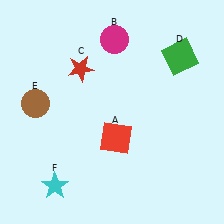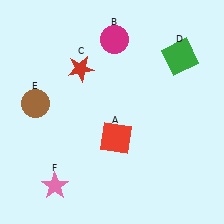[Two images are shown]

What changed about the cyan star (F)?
In Image 1, F is cyan. In Image 2, it changed to pink.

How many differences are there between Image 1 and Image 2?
There is 1 difference between the two images.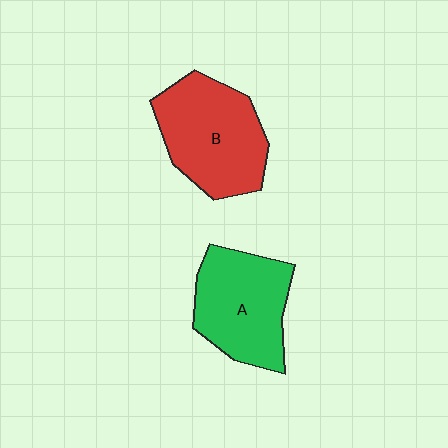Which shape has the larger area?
Shape B (red).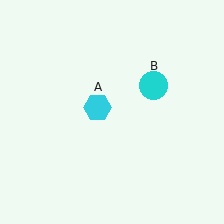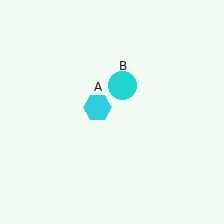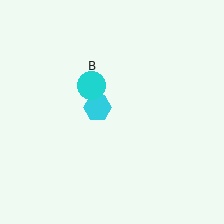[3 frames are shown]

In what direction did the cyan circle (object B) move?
The cyan circle (object B) moved left.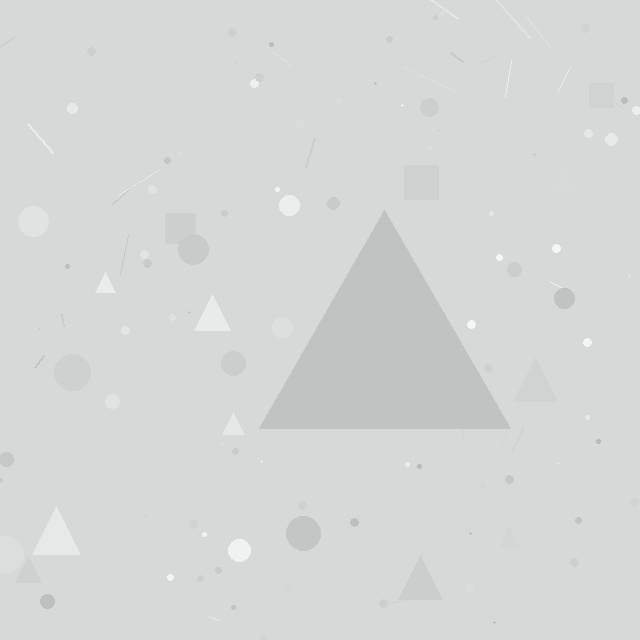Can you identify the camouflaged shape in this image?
The camouflaged shape is a triangle.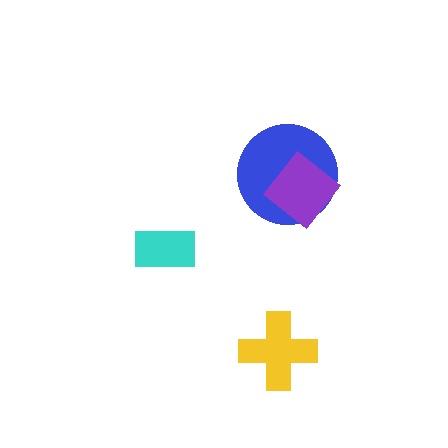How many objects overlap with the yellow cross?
0 objects overlap with the yellow cross.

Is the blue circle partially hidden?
Yes, it is partially covered by another shape.